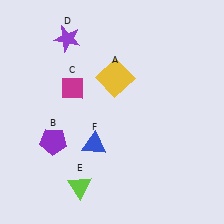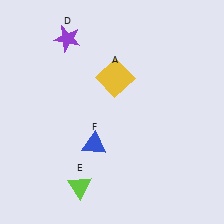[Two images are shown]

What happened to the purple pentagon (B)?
The purple pentagon (B) was removed in Image 2. It was in the bottom-left area of Image 1.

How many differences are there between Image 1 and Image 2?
There are 2 differences between the two images.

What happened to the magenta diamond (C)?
The magenta diamond (C) was removed in Image 2. It was in the top-left area of Image 1.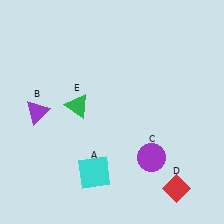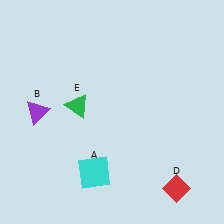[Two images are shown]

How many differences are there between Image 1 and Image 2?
There is 1 difference between the two images.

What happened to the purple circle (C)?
The purple circle (C) was removed in Image 2. It was in the bottom-right area of Image 1.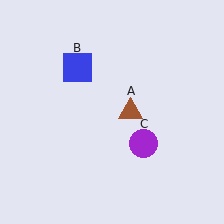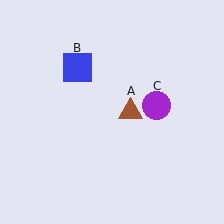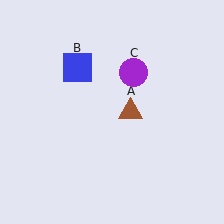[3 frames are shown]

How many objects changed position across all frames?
1 object changed position: purple circle (object C).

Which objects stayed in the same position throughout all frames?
Brown triangle (object A) and blue square (object B) remained stationary.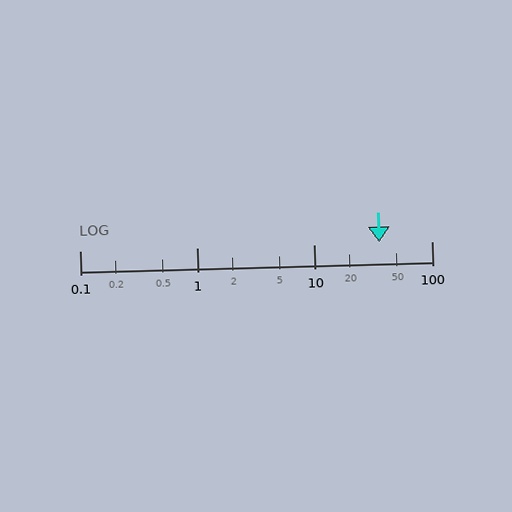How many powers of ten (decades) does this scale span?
The scale spans 3 decades, from 0.1 to 100.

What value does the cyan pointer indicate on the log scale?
The pointer indicates approximately 36.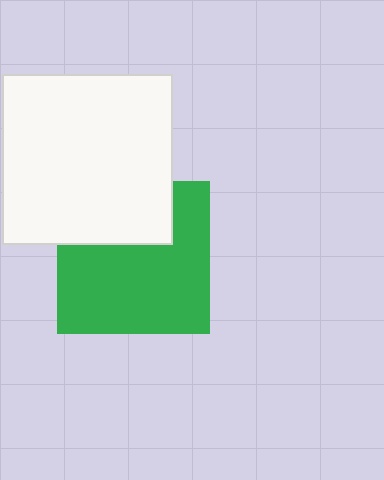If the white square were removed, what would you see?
You would see the complete green square.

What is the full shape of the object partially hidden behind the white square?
The partially hidden object is a green square.